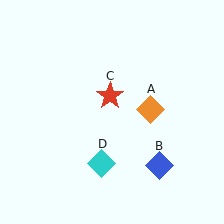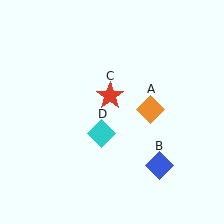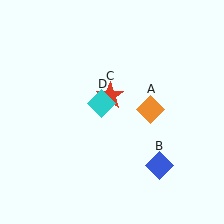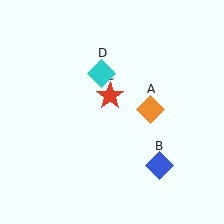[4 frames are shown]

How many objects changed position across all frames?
1 object changed position: cyan diamond (object D).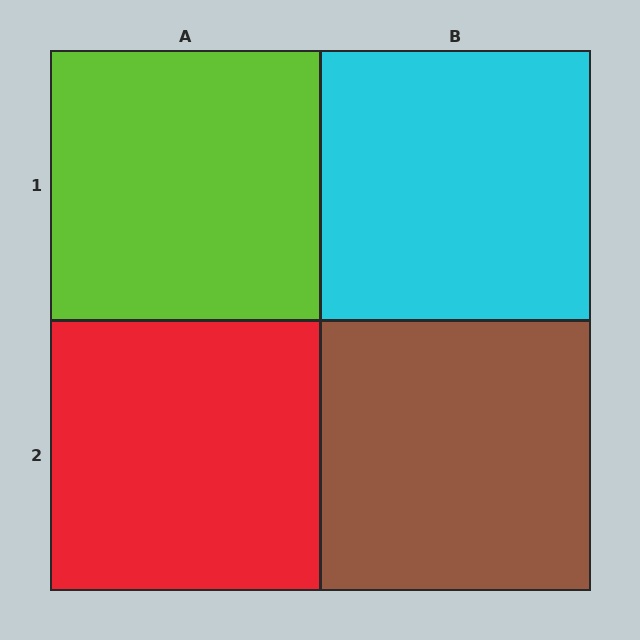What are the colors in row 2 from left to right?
Red, brown.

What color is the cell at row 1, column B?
Cyan.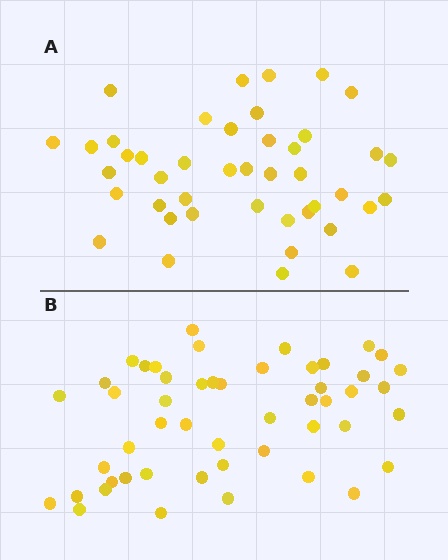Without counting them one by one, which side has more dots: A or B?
Region B (the bottom region) has more dots.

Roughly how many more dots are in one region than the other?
Region B has roughly 8 or so more dots than region A.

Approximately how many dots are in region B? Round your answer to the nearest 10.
About 50 dots.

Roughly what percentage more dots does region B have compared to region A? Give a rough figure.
About 15% more.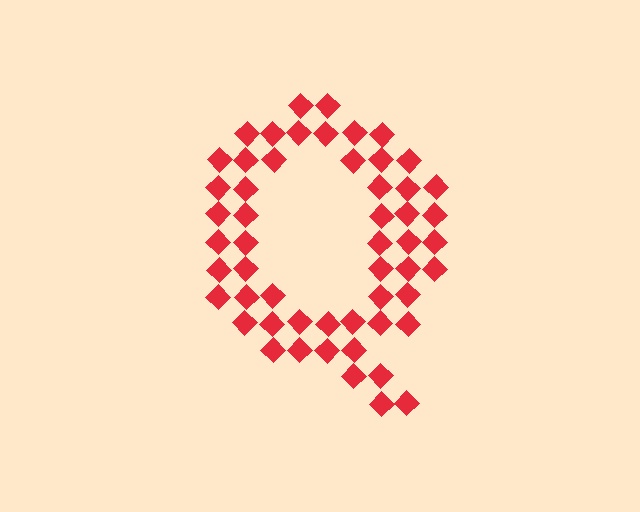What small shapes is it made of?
It is made of small diamonds.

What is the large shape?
The large shape is the letter Q.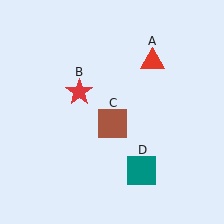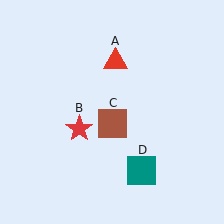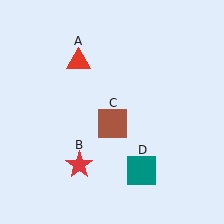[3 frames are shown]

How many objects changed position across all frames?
2 objects changed position: red triangle (object A), red star (object B).